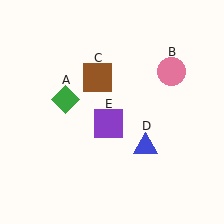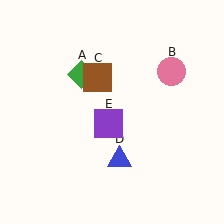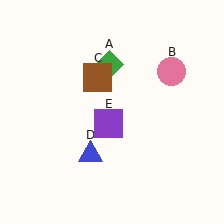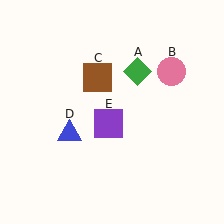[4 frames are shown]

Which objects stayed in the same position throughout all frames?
Pink circle (object B) and brown square (object C) and purple square (object E) remained stationary.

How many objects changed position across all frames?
2 objects changed position: green diamond (object A), blue triangle (object D).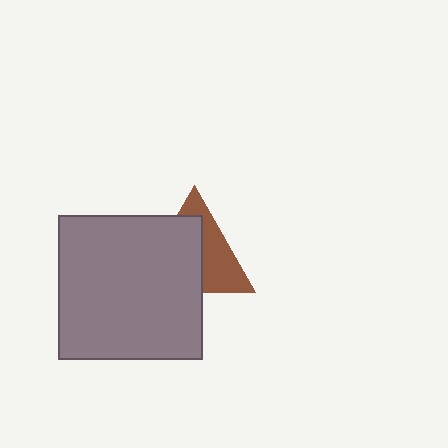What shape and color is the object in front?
The object in front is a gray square.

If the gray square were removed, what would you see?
You would see the complete brown triangle.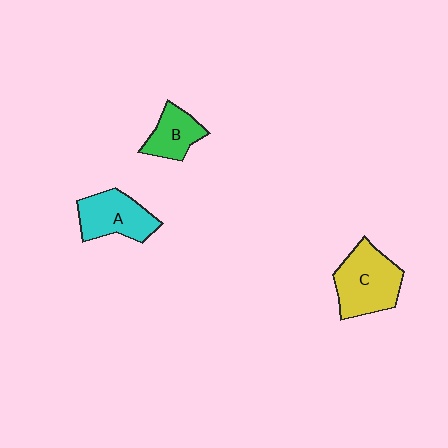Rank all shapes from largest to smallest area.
From largest to smallest: C (yellow), A (cyan), B (green).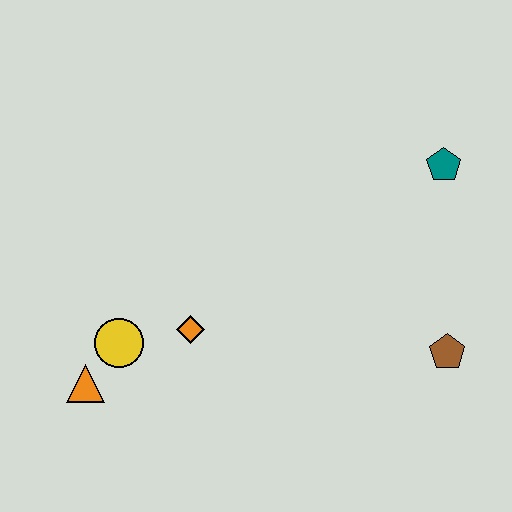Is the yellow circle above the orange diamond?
No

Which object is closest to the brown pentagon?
The teal pentagon is closest to the brown pentagon.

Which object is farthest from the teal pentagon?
The orange triangle is farthest from the teal pentagon.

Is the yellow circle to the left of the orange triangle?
No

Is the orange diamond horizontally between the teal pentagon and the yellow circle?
Yes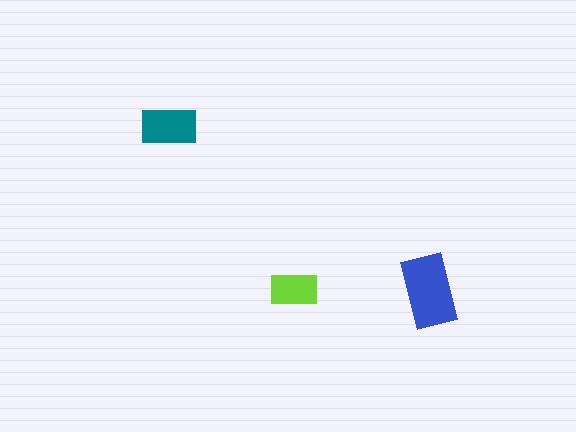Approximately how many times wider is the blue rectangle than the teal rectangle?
About 1.5 times wider.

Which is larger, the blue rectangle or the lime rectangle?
The blue one.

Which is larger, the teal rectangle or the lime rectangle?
The teal one.